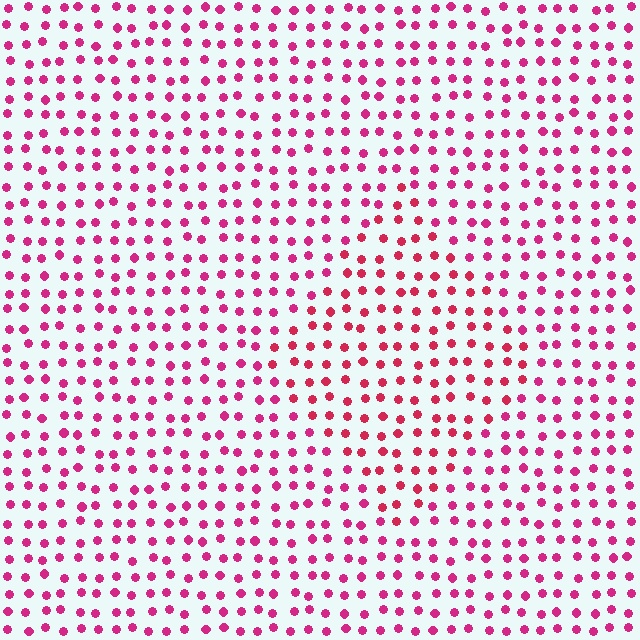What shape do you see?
I see a diamond.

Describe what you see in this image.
The image is filled with small magenta elements in a uniform arrangement. A diamond-shaped region is visible where the elements are tinted to a slightly different hue, forming a subtle color boundary.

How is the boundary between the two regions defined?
The boundary is defined purely by a slight shift in hue (about 18 degrees). Spacing, size, and orientation are identical on both sides.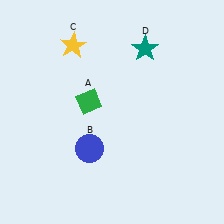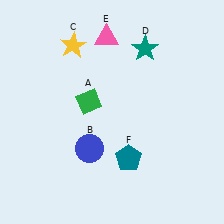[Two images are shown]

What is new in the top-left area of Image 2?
A pink triangle (E) was added in the top-left area of Image 2.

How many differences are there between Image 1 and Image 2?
There are 2 differences between the two images.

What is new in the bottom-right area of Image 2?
A teal pentagon (F) was added in the bottom-right area of Image 2.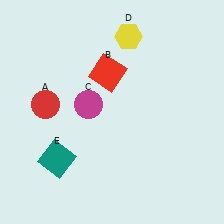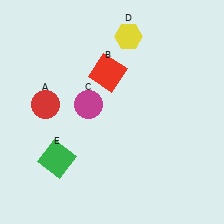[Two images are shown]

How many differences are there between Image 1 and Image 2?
There is 1 difference between the two images.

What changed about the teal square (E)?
In Image 1, E is teal. In Image 2, it changed to green.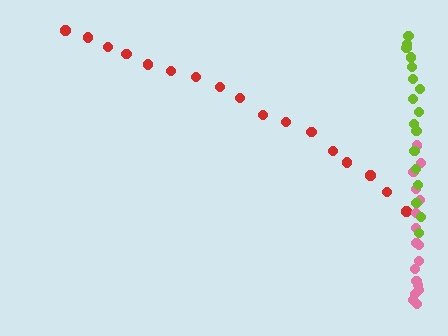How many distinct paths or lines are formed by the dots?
There are 3 distinct paths.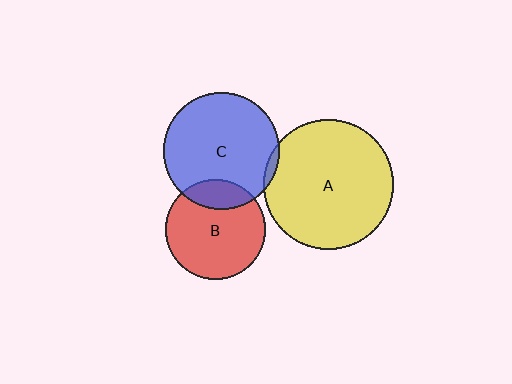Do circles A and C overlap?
Yes.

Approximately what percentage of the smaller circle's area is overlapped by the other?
Approximately 5%.